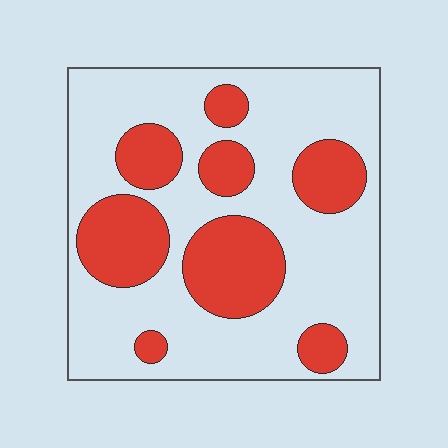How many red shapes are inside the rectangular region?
8.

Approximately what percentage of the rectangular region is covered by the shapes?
Approximately 30%.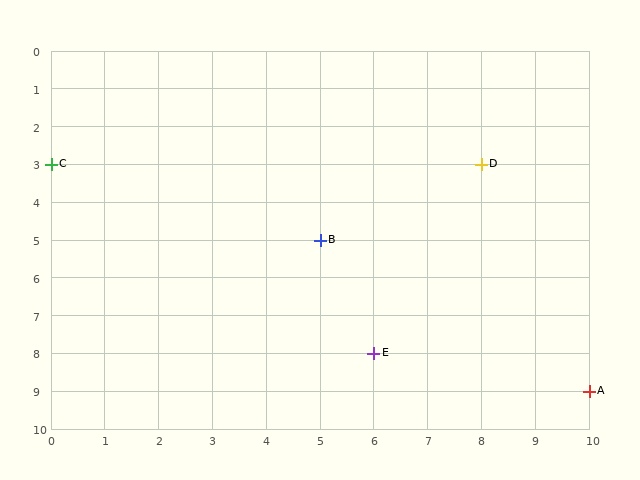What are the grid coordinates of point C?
Point C is at grid coordinates (0, 3).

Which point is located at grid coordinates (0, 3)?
Point C is at (0, 3).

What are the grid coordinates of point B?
Point B is at grid coordinates (5, 5).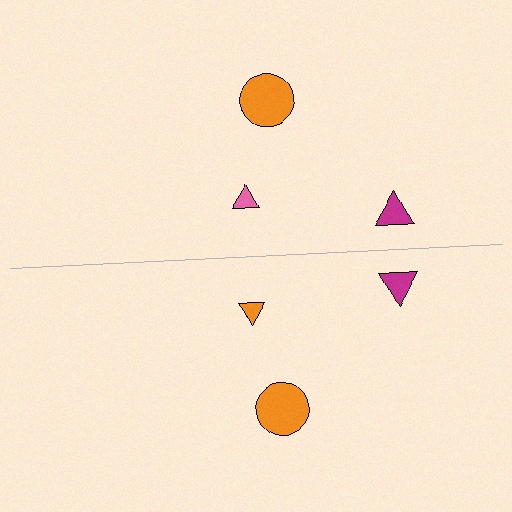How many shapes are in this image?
There are 6 shapes in this image.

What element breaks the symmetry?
The orange triangle on the bottom side breaks the symmetry — its mirror counterpart is pink.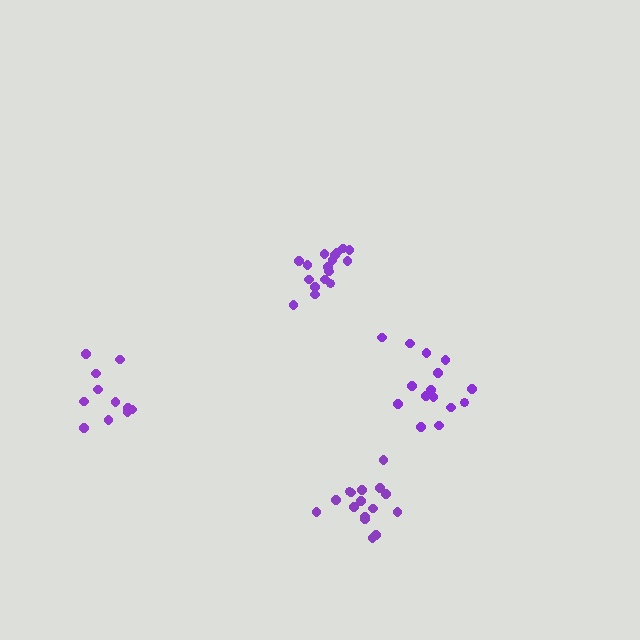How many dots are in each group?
Group 1: 17 dots, Group 2: 15 dots, Group 3: 11 dots, Group 4: 16 dots (59 total).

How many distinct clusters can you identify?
There are 4 distinct clusters.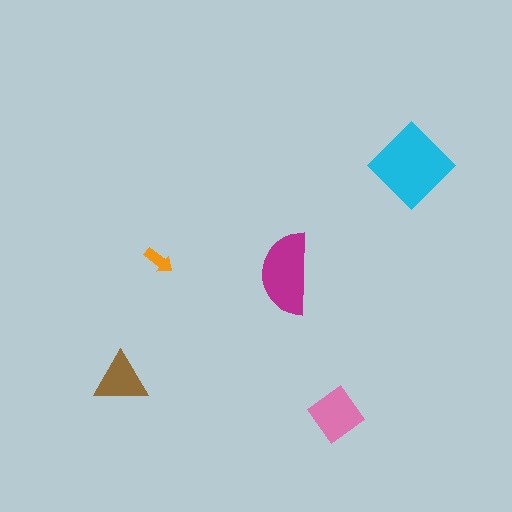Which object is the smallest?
The orange arrow.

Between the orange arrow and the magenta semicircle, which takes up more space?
The magenta semicircle.